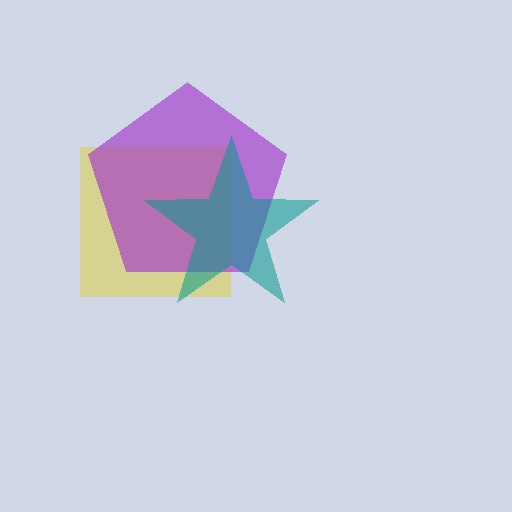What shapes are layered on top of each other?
The layered shapes are: a yellow square, a purple pentagon, a teal star.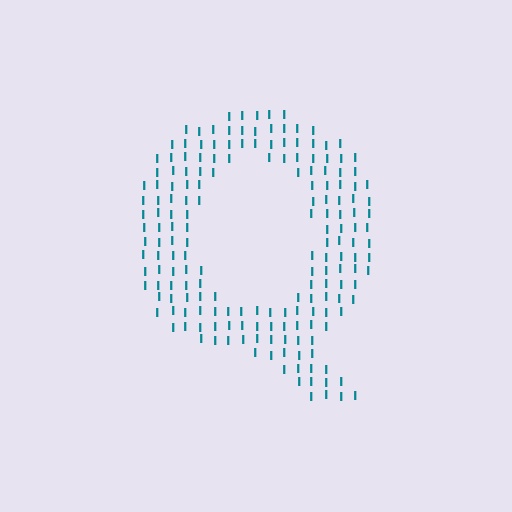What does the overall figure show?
The overall figure shows the letter Q.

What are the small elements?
The small elements are letter I's.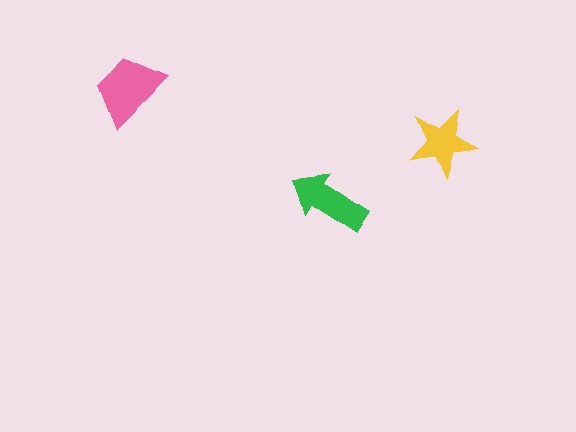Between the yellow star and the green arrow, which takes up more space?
The green arrow.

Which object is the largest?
The pink trapezoid.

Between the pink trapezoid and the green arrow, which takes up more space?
The pink trapezoid.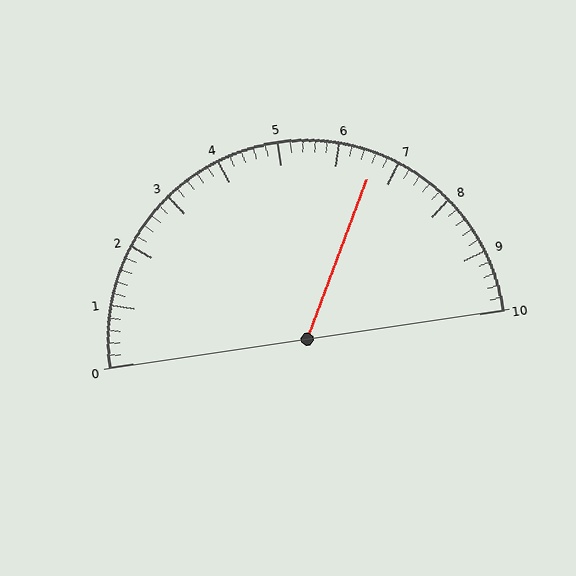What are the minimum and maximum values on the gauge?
The gauge ranges from 0 to 10.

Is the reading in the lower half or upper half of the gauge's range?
The reading is in the upper half of the range (0 to 10).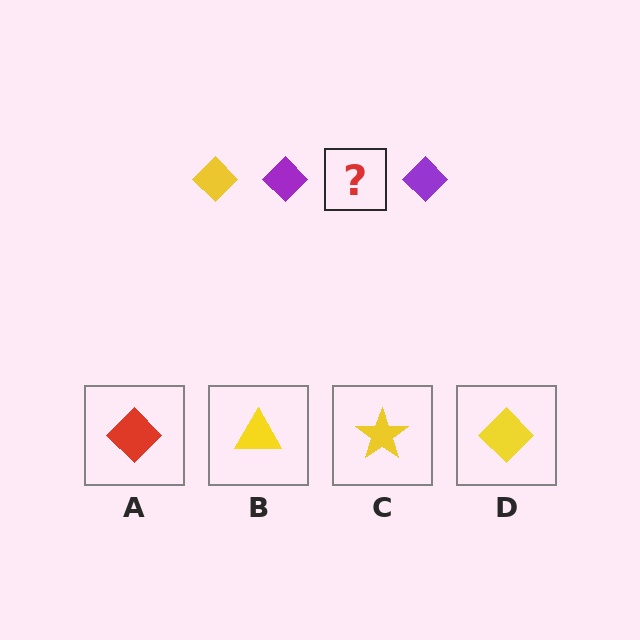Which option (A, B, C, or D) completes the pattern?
D.